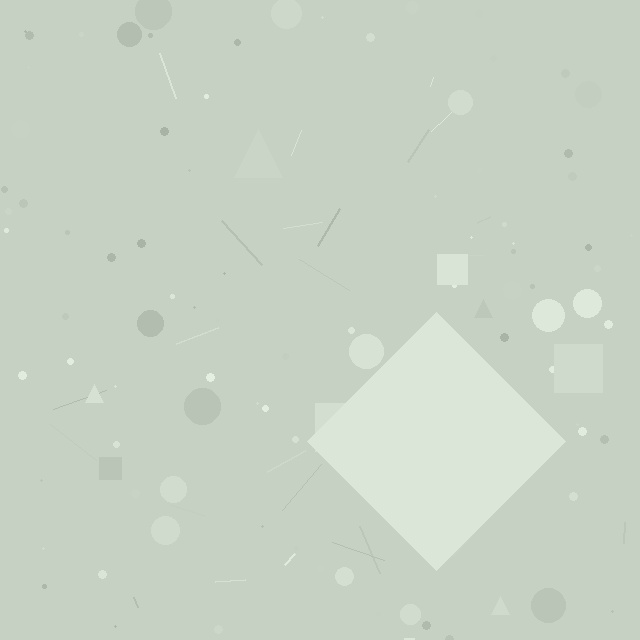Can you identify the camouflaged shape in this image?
The camouflaged shape is a diamond.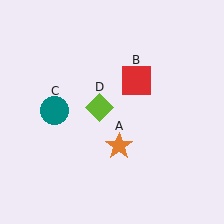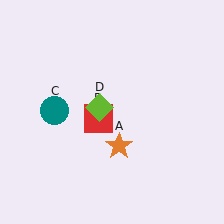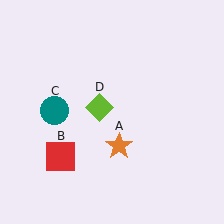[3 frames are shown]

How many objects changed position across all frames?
1 object changed position: red square (object B).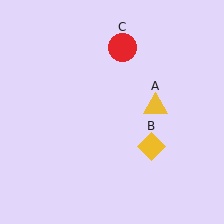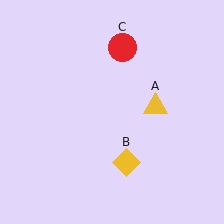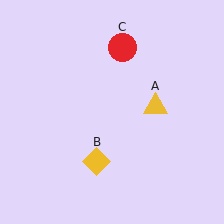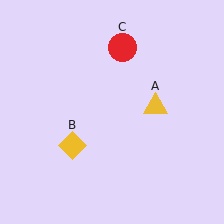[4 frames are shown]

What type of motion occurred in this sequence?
The yellow diamond (object B) rotated clockwise around the center of the scene.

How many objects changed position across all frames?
1 object changed position: yellow diamond (object B).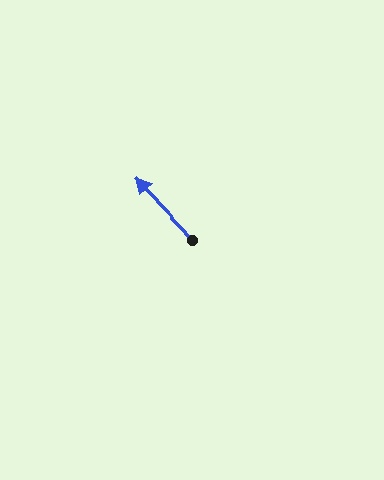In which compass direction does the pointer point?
Northwest.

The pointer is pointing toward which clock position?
Roughly 11 o'clock.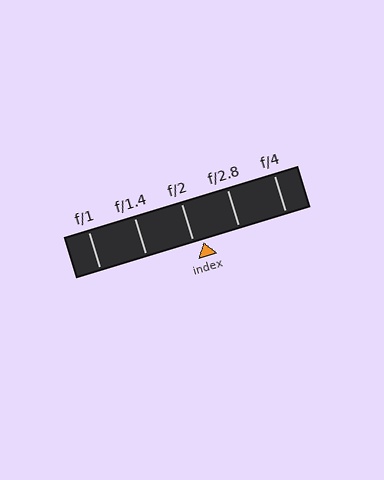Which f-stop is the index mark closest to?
The index mark is closest to f/2.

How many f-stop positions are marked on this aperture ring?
There are 5 f-stop positions marked.